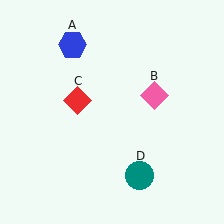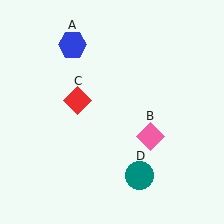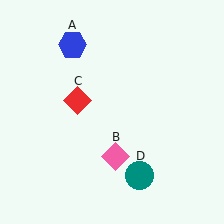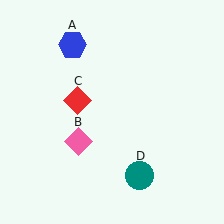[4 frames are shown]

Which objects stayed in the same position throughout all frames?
Blue hexagon (object A) and red diamond (object C) and teal circle (object D) remained stationary.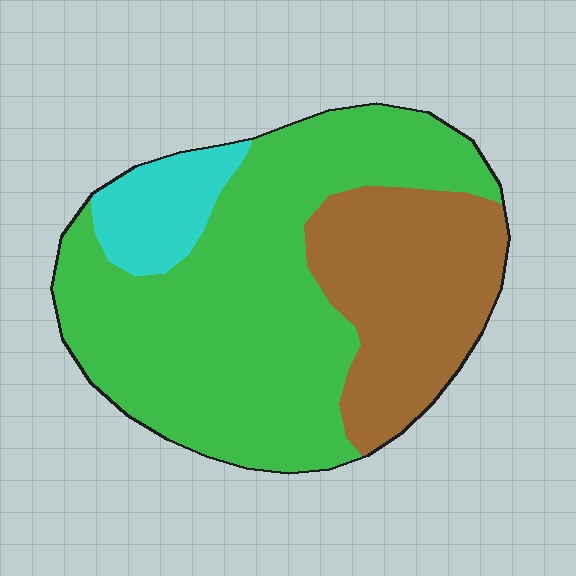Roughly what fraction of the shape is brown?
Brown takes up between a sixth and a third of the shape.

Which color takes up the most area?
Green, at roughly 60%.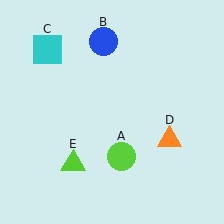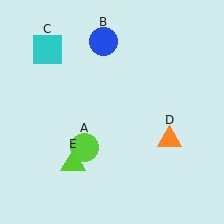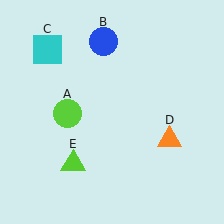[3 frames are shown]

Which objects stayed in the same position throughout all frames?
Blue circle (object B) and cyan square (object C) and orange triangle (object D) and lime triangle (object E) remained stationary.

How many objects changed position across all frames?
1 object changed position: lime circle (object A).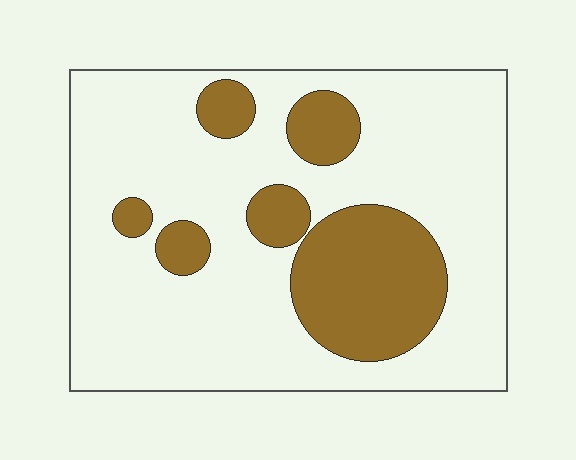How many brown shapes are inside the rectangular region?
6.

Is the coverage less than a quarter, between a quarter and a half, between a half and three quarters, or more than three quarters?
Less than a quarter.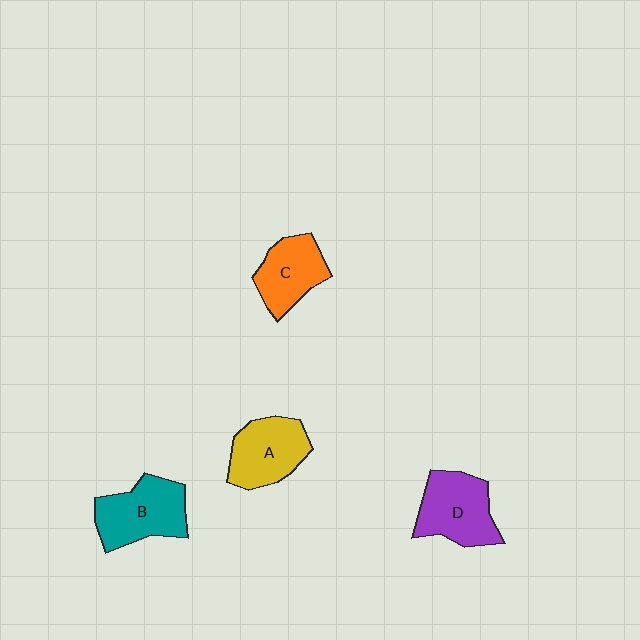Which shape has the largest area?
Shape B (teal).